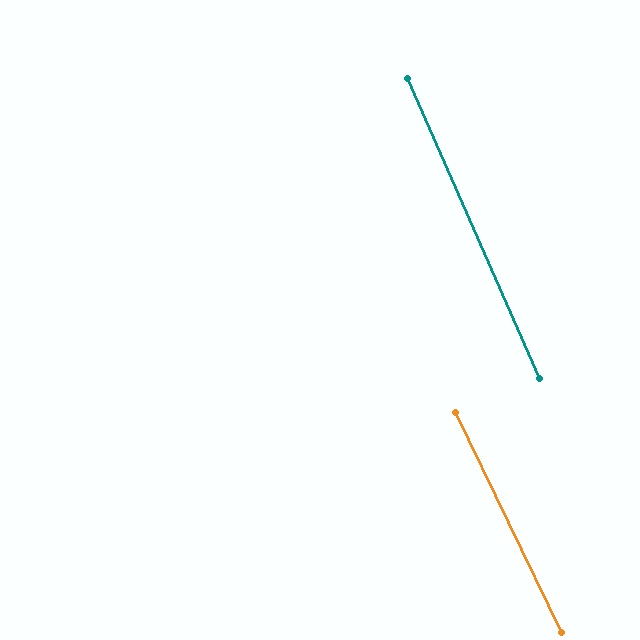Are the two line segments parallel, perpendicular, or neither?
Parallel — their directions differ by only 1.8°.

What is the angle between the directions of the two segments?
Approximately 2 degrees.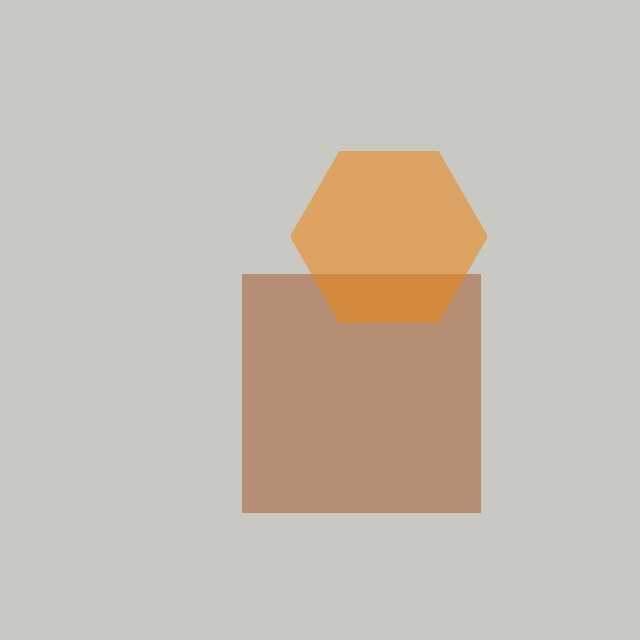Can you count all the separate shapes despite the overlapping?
Yes, there are 2 separate shapes.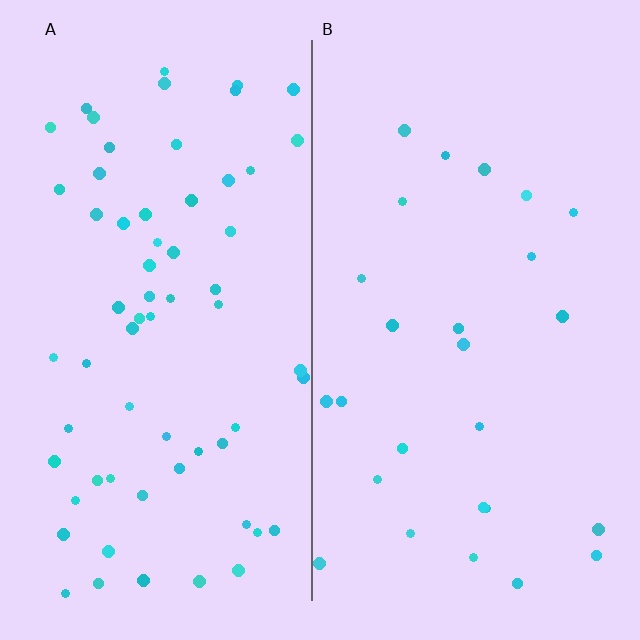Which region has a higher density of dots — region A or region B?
A (the left).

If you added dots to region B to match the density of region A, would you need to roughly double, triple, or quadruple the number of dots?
Approximately double.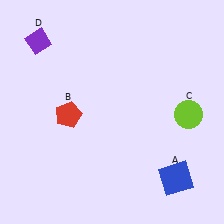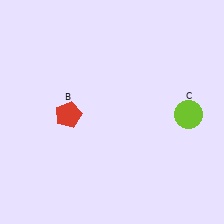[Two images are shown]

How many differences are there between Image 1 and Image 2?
There are 2 differences between the two images.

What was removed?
The purple diamond (D), the blue square (A) were removed in Image 2.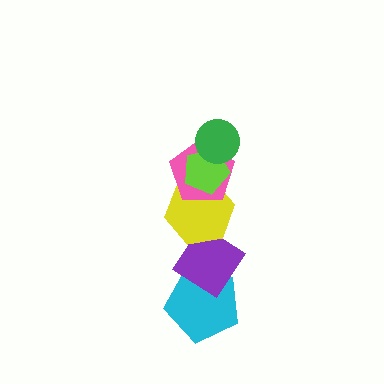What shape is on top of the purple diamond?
The yellow hexagon is on top of the purple diamond.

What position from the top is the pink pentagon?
The pink pentagon is 3rd from the top.